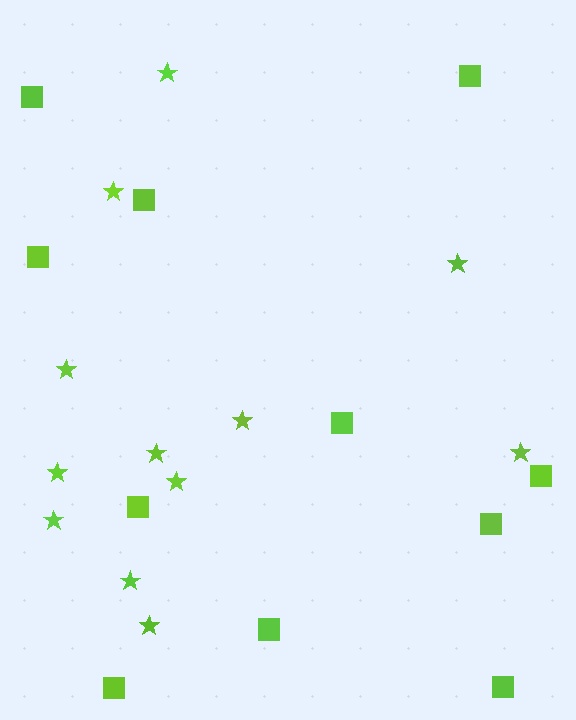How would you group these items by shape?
There are 2 groups: one group of stars (12) and one group of squares (11).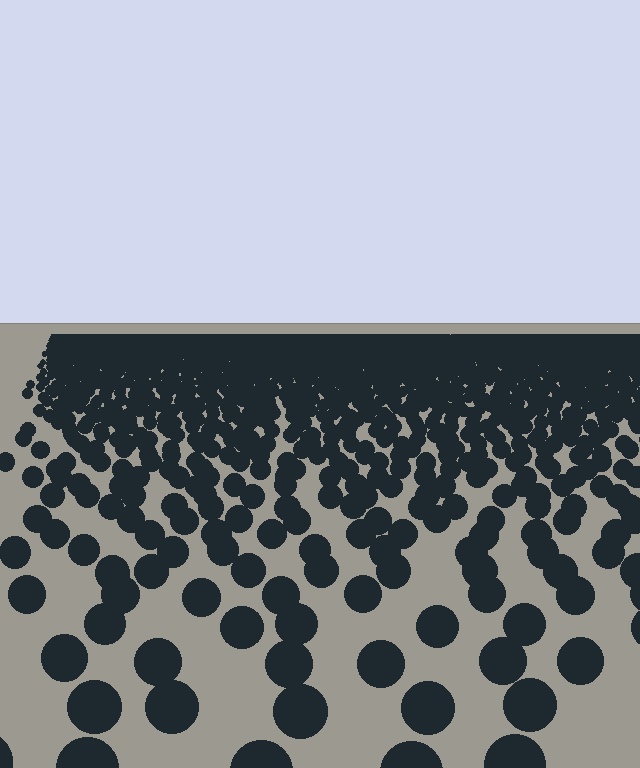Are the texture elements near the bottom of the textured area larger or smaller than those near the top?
Larger. Near the bottom, elements are closer to the viewer and appear at a bigger on-screen size.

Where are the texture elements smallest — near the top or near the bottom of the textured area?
Near the top.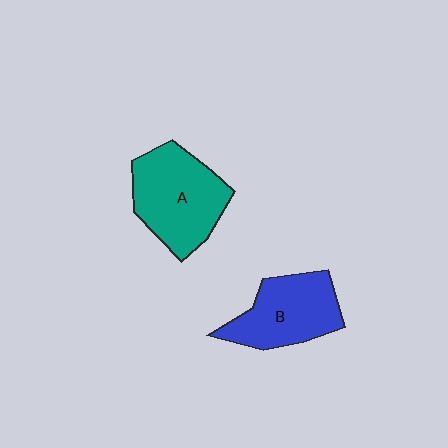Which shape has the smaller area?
Shape B (blue).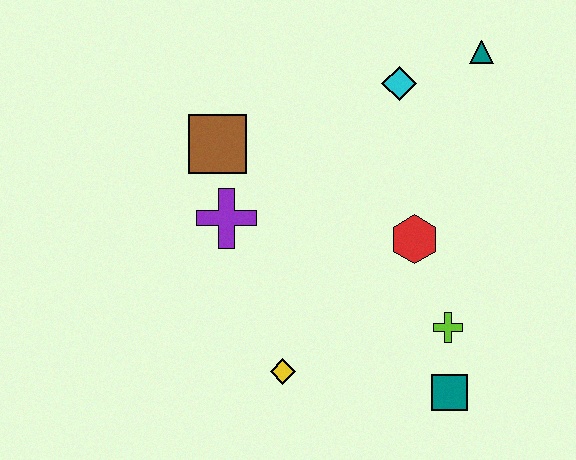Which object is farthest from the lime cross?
The brown square is farthest from the lime cross.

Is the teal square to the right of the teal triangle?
No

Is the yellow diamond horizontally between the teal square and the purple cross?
Yes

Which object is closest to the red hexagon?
The lime cross is closest to the red hexagon.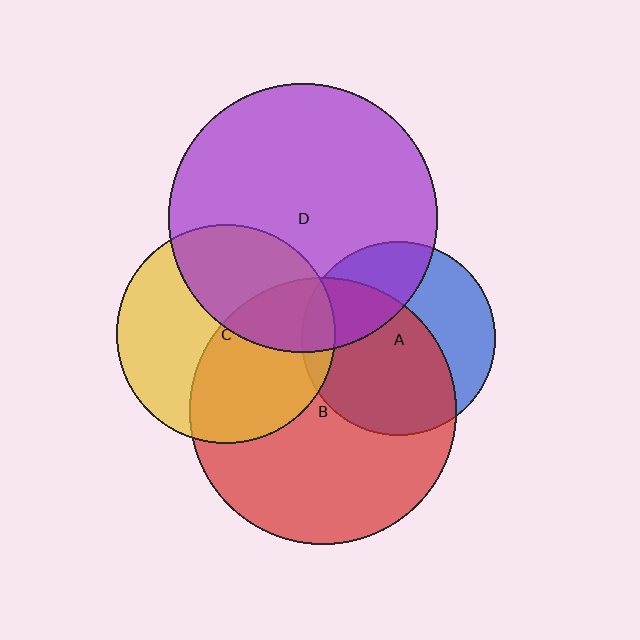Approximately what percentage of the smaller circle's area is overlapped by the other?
Approximately 30%.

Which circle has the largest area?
Circle D (purple).